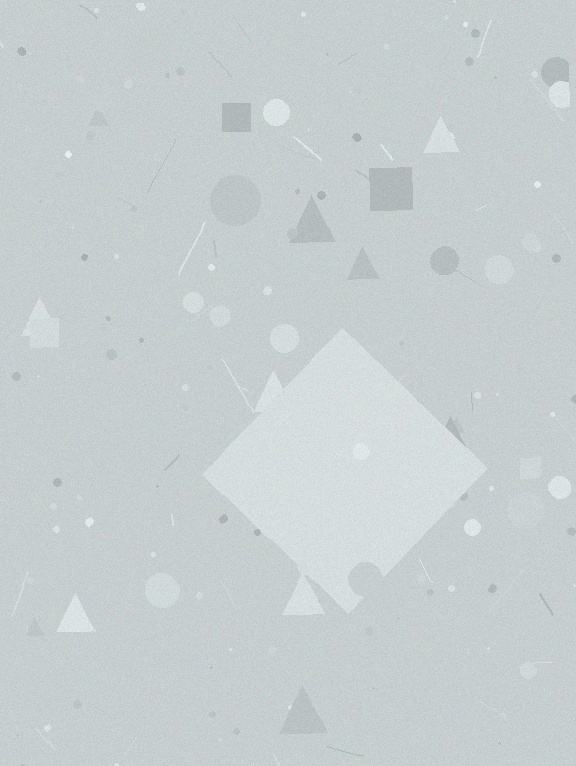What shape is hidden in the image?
A diamond is hidden in the image.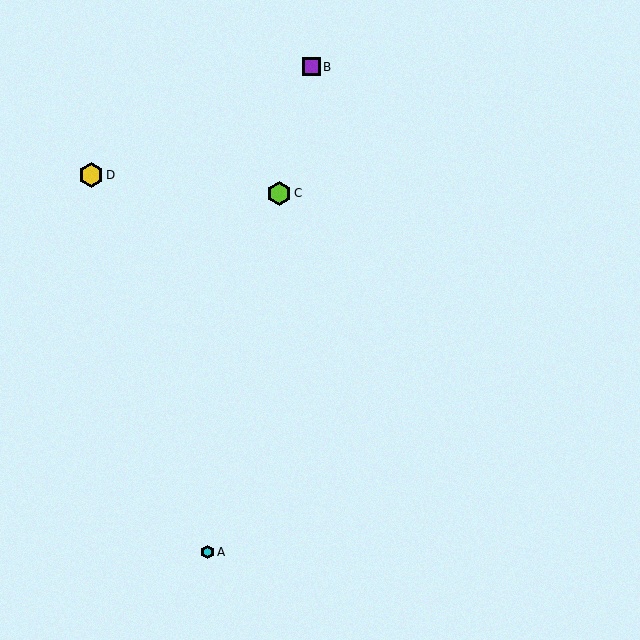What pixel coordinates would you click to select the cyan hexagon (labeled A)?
Click at (207, 552) to select the cyan hexagon A.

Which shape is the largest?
The yellow hexagon (labeled D) is the largest.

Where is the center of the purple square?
The center of the purple square is at (311, 67).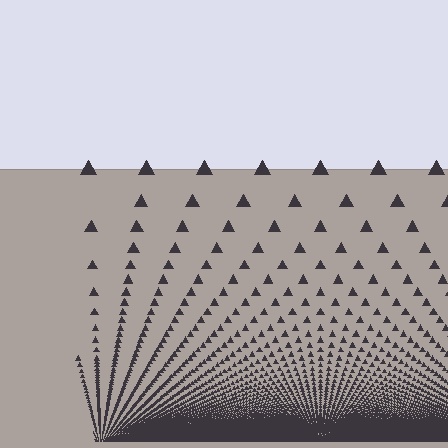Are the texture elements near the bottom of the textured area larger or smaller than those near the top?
Smaller. The gradient is inverted — elements near the bottom are smaller and denser.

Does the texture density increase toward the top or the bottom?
Density increases toward the bottom.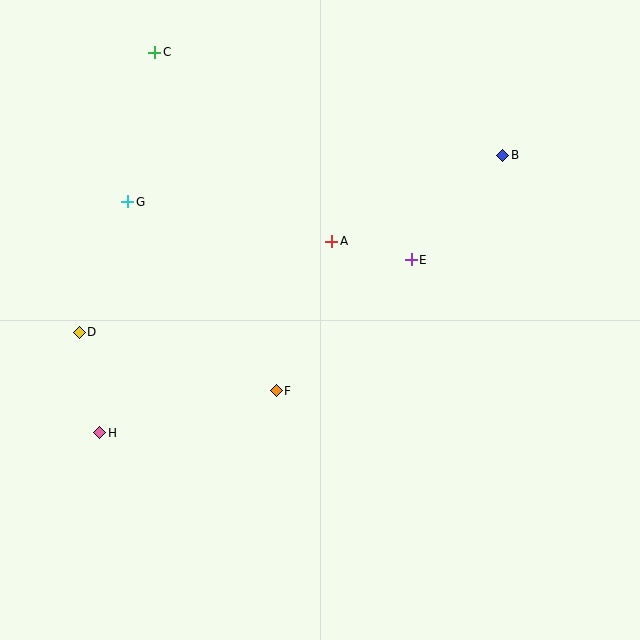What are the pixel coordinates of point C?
Point C is at (155, 52).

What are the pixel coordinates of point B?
Point B is at (503, 155).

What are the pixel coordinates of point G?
Point G is at (128, 202).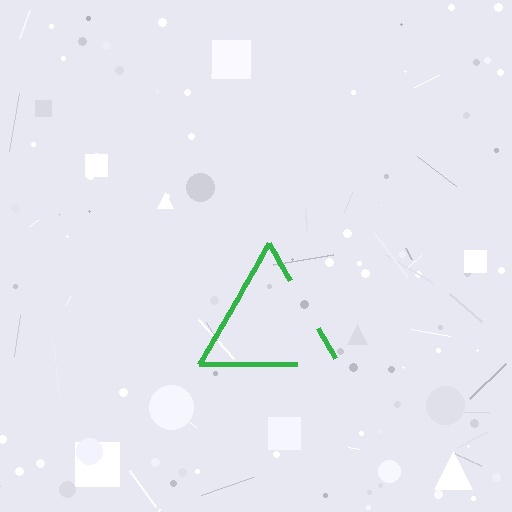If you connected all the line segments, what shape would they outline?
They would outline a triangle.